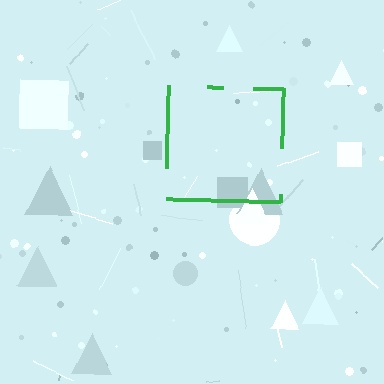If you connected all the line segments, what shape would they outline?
They would outline a square.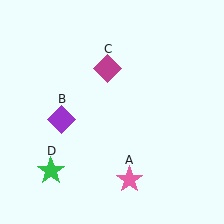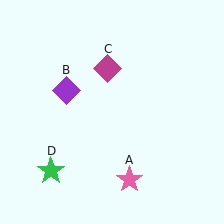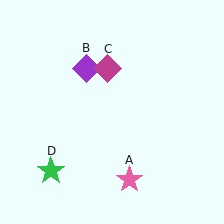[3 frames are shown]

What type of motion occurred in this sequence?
The purple diamond (object B) rotated clockwise around the center of the scene.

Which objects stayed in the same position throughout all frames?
Pink star (object A) and magenta diamond (object C) and green star (object D) remained stationary.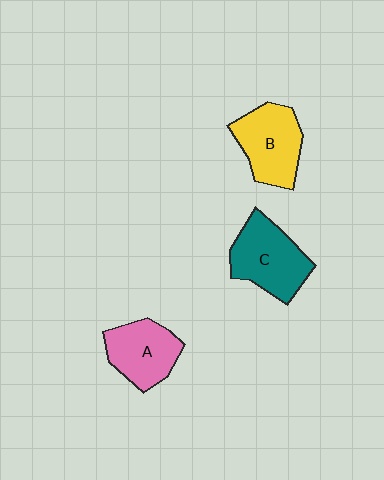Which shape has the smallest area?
Shape A (pink).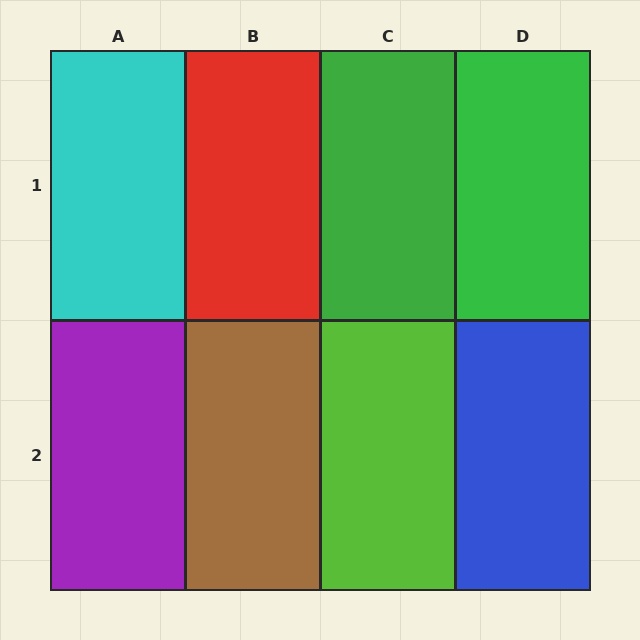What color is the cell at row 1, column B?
Red.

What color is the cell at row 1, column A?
Cyan.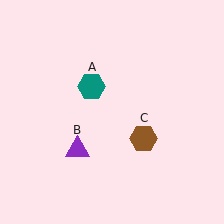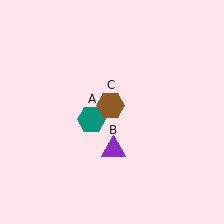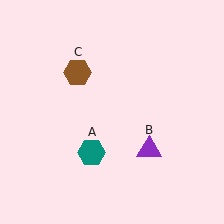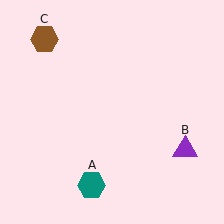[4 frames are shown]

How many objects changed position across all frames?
3 objects changed position: teal hexagon (object A), purple triangle (object B), brown hexagon (object C).